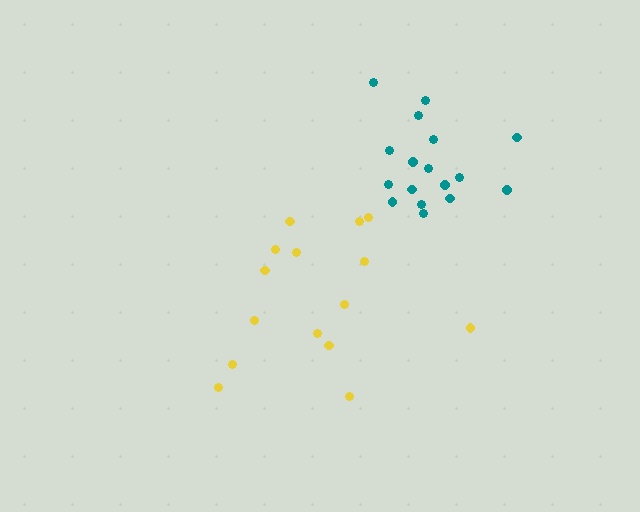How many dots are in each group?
Group 1: 17 dots, Group 2: 15 dots (32 total).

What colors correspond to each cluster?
The clusters are colored: teal, yellow.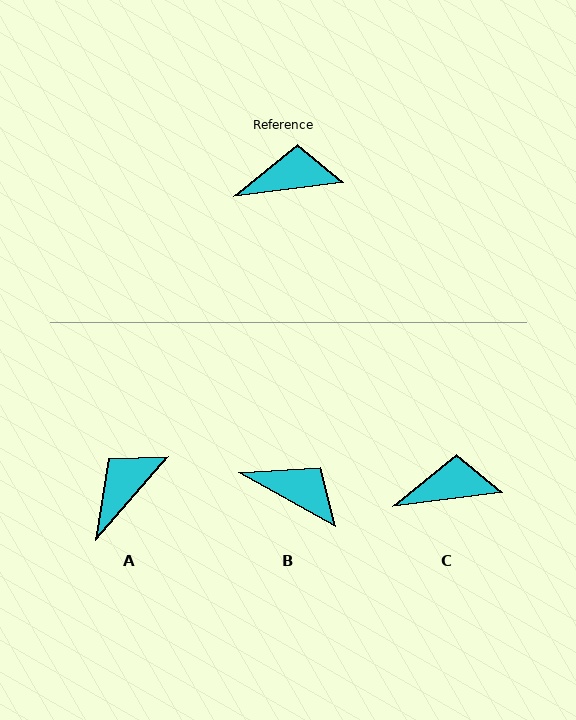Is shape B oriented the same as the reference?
No, it is off by about 36 degrees.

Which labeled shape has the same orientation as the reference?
C.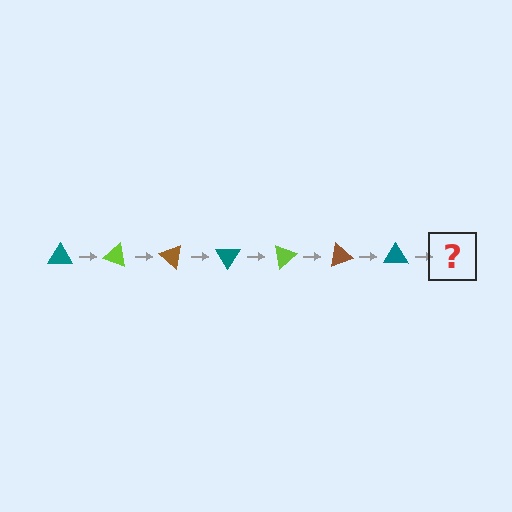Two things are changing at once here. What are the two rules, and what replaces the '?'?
The two rules are that it rotates 20 degrees each step and the color cycles through teal, lime, and brown. The '?' should be a lime triangle, rotated 140 degrees from the start.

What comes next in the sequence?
The next element should be a lime triangle, rotated 140 degrees from the start.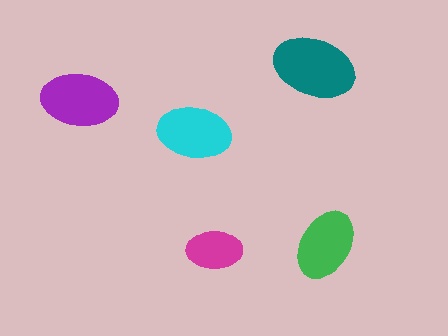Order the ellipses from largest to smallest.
the teal one, the purple one, the cyan one, the green one, the magenta one.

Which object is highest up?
The teal ellipse is topmost.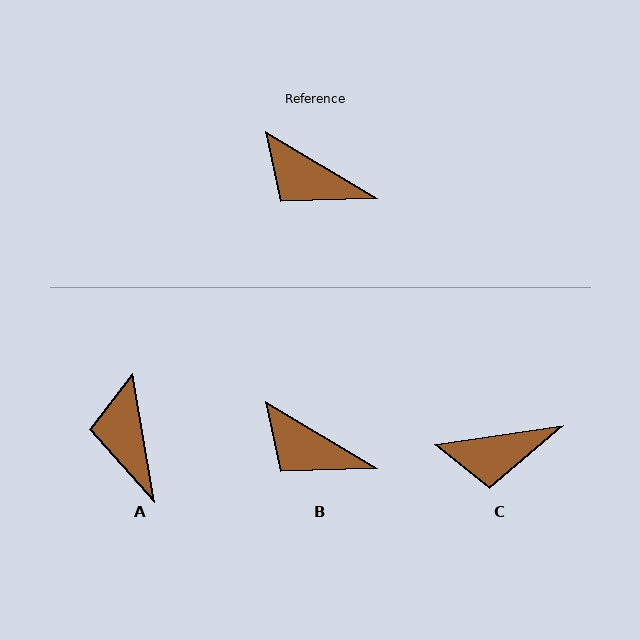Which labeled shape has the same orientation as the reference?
B.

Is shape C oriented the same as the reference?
No, it is off by about 39 degrees.